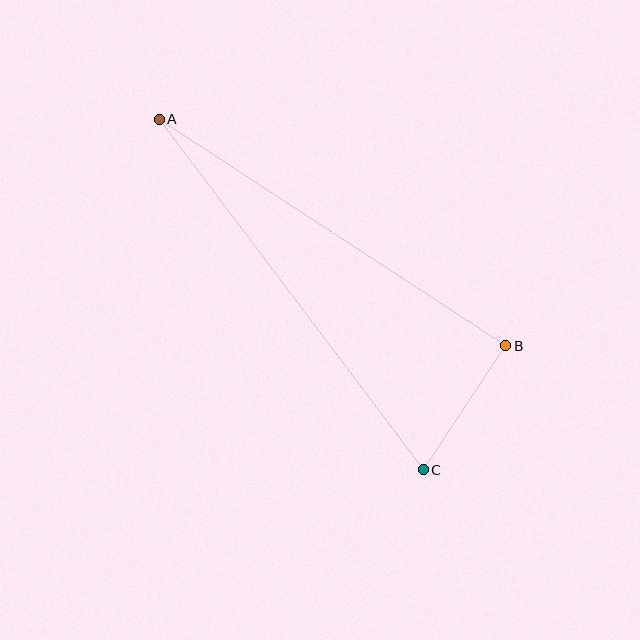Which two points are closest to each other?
Points B and C are closest to each other.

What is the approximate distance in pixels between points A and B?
The distance between A and B is approximately 414 pixels.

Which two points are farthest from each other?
Points A and C are farthest from each other.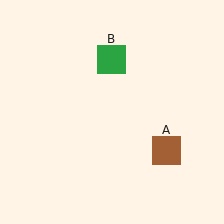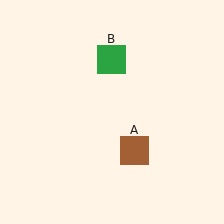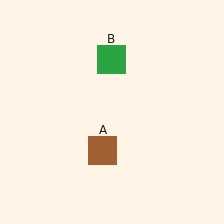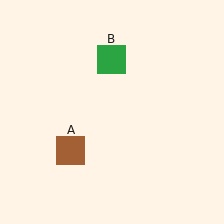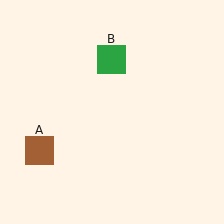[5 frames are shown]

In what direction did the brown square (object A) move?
The brown square (object A) moved left.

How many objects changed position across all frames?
1 object changed position: brown square (object A).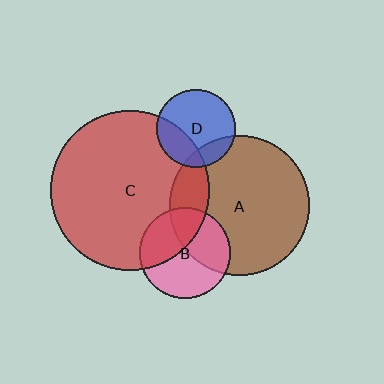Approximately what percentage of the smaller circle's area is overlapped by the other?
Approximately 30%.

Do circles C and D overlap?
Yes.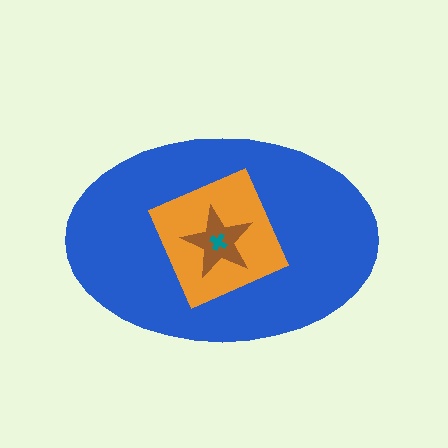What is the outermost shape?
The blue ellipse.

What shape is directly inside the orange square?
The brown star.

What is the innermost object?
The teal cross.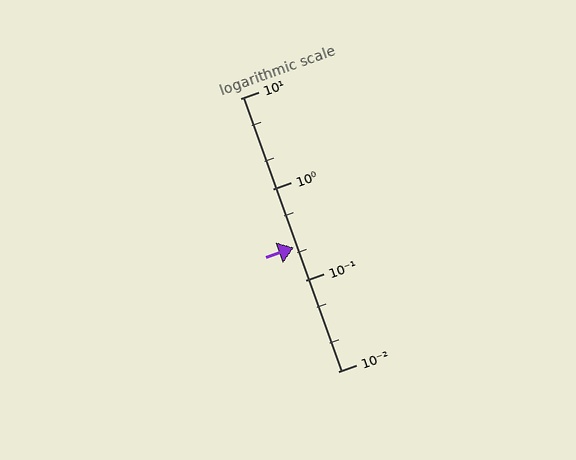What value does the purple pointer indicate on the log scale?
The pointer indicates approximately 0.23.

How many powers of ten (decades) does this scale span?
The scale spans 3 decades, from 0.01 to 10.